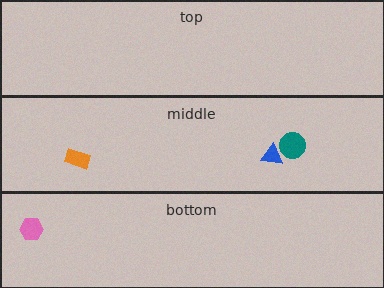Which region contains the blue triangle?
The middle region.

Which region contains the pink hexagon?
The bottom region.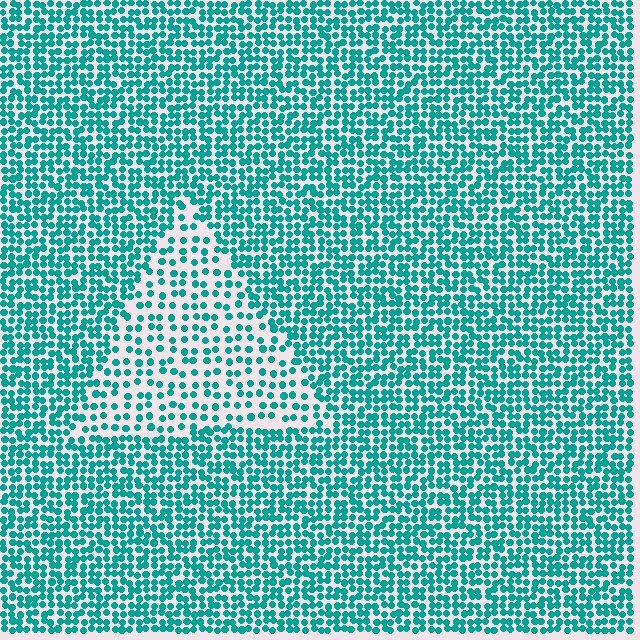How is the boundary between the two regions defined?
The boundary is defined by a change in element density (approximately 2.0x ratio). All elements are the same color, size, and shape.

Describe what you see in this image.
The image contains small teal elements arranged at two different densities. A triangle-shaped region is visible where the elements are less densely packed than the surrounding area.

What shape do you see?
I see a triangle.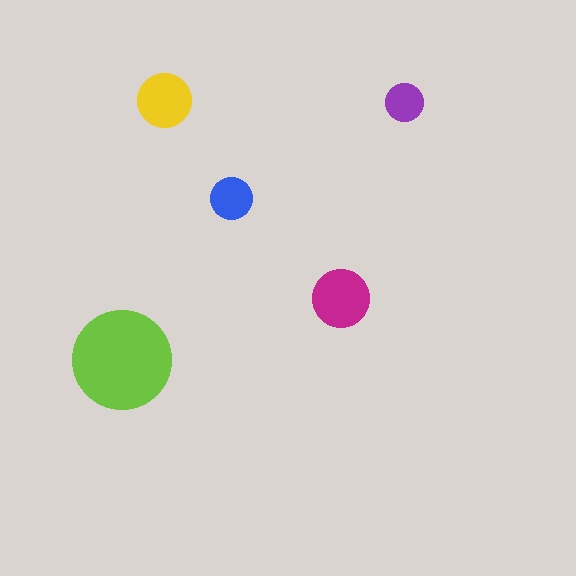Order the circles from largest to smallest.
the lime one, the magenta one, the yellow one, the blue one, the purple one.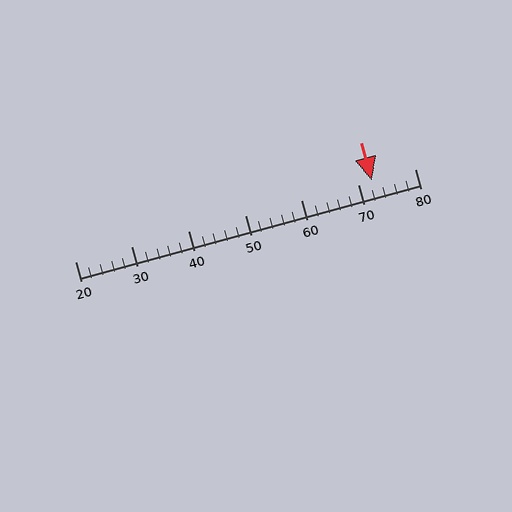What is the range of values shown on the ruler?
The ruler shows values from 20 to 80.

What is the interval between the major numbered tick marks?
The major tick marks are spaced 10 units apart.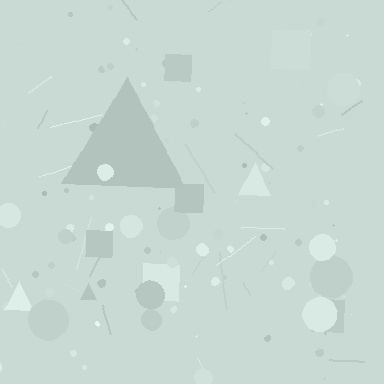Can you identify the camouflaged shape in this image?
The camouflaged shape is a triangle.